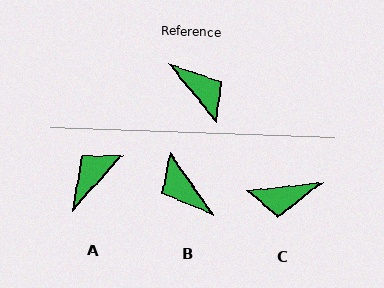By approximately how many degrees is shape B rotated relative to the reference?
Approximately 176 degrees counter-clockwise.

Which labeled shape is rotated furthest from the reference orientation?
B, about 176 degrees away.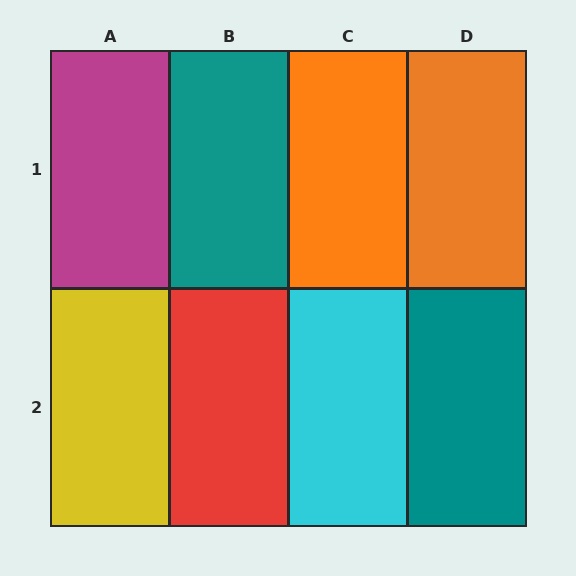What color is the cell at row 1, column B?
Teal.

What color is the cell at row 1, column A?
Magenta.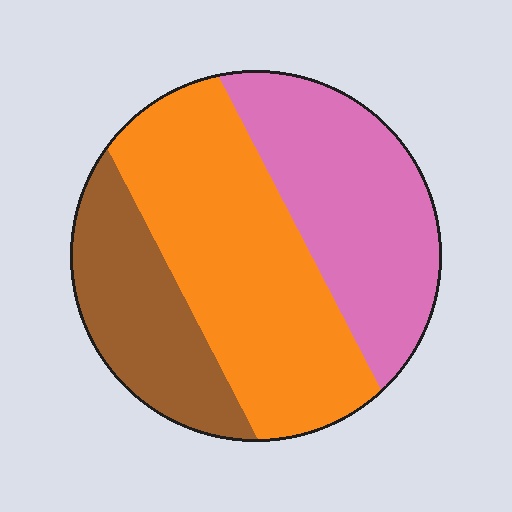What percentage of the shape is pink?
Pink covers 33% of the shape.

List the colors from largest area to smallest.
From largest to smallest: orange, pink, brown.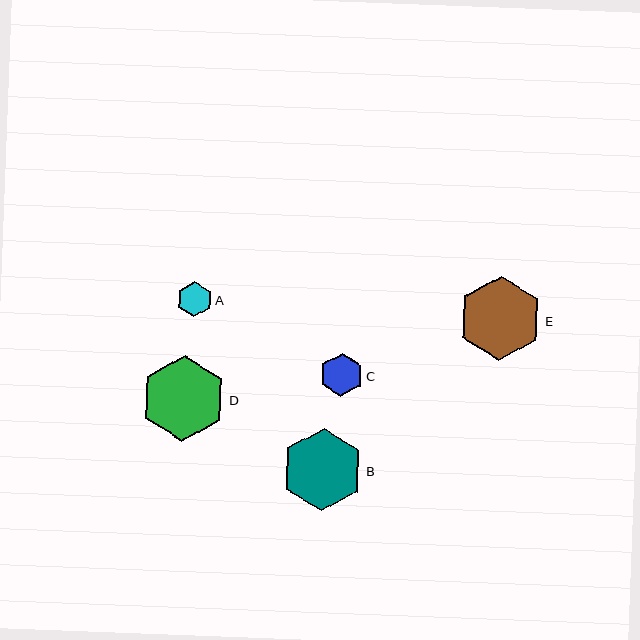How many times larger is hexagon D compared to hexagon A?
Hexagon D is approximately 2.4 times the size of hexagon A.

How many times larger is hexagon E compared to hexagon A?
Hexagon E is approximately 2.4 times the size of hexagon A.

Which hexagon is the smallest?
Hexagon A is the smallest with a size of approximately 35 pixels.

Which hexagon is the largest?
Hexagon D is the largest with a size of approximately 85 pixels.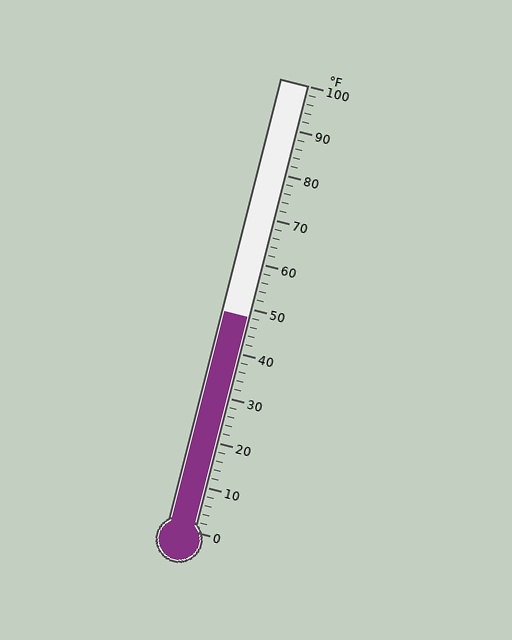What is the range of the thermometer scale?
The thermometer scale ranges from 0°F to 100°F.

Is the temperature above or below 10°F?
The temperature is above 10°F.